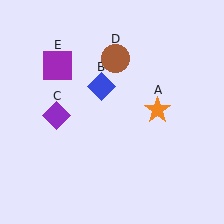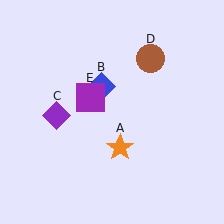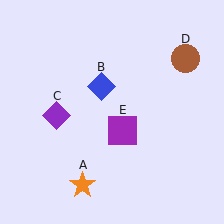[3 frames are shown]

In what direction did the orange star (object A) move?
The orange star (object A) moved down and to the left.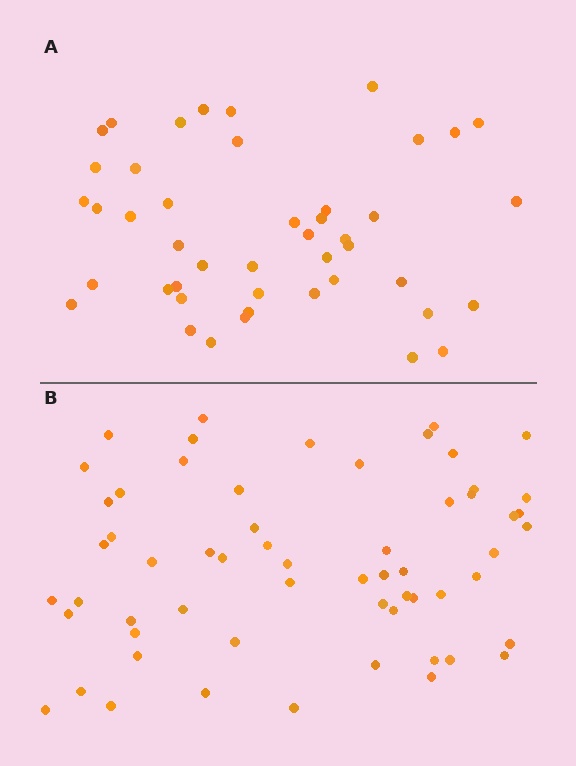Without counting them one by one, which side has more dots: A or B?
Region B (the bottom region) has more dots.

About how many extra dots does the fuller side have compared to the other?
Region B has approximately 15 more dots than region A.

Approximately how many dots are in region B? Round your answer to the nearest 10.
About 60 dots.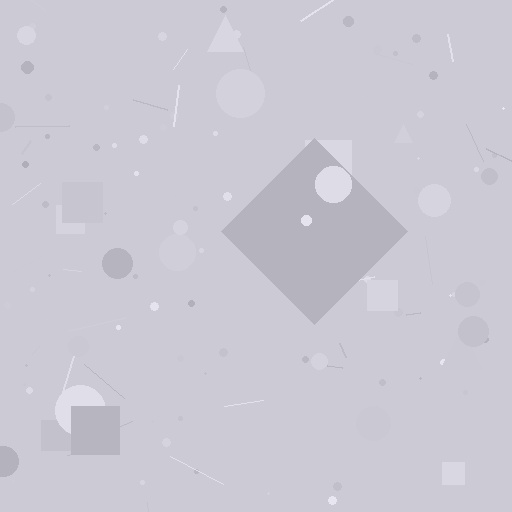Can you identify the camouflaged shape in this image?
The camouflaged shape is a diamond.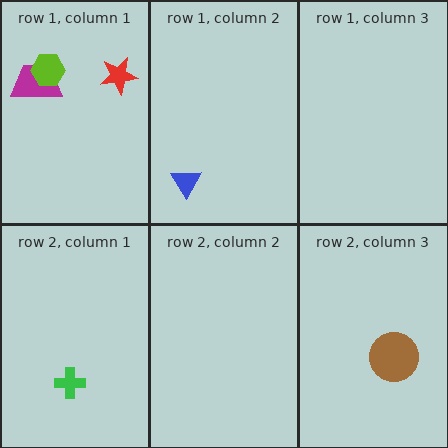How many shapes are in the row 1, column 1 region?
3.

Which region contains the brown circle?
The row 2, column 3 region.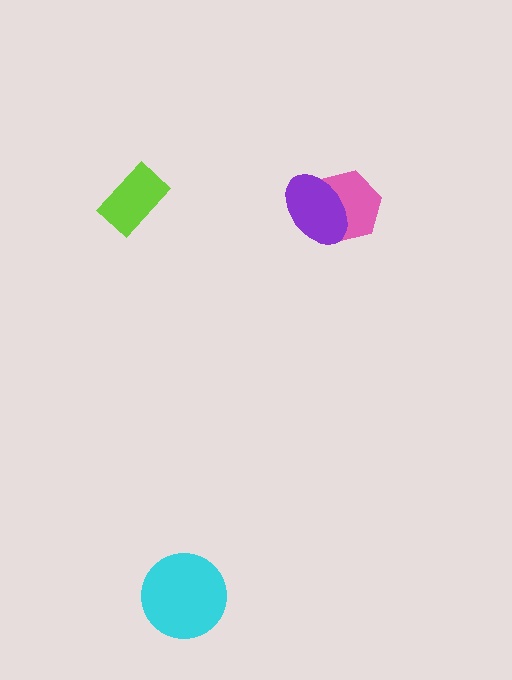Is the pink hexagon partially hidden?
Yes, it is partially covered by another shape.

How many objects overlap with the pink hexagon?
1 object overlaps with the pink hexagon.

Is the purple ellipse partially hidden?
No, no other shape covers it.